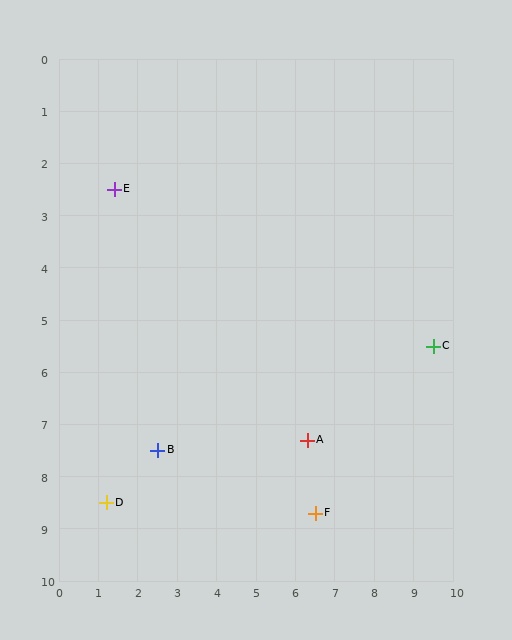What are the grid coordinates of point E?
Point E is at approximately (1.4, 2.5).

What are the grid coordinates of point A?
Point A is at approximately (6.3, 7.3).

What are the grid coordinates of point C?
Point C is at approximately (9.5, 5.5).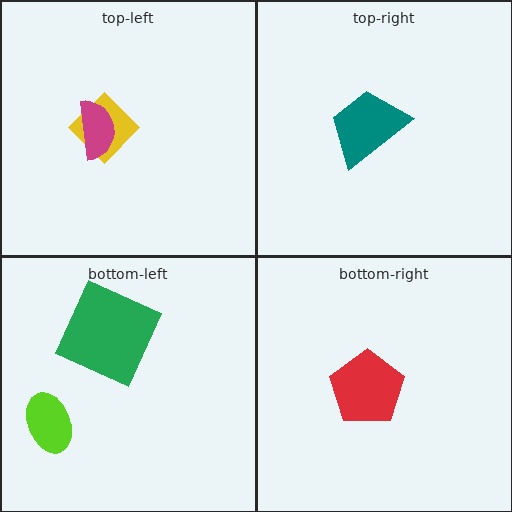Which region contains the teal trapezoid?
The top-right region.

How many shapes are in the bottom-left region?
2.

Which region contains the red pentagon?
The bottom-right region.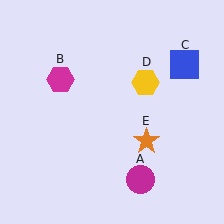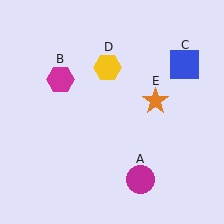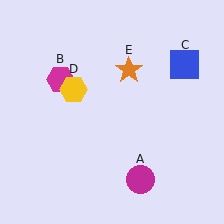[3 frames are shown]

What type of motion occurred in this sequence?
The yellow hexagon (object D), orange star (object E) rotated counterclockwise around the center of the scene.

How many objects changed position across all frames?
2 objects changed position: yellow hexagon (object D), orange star (object E).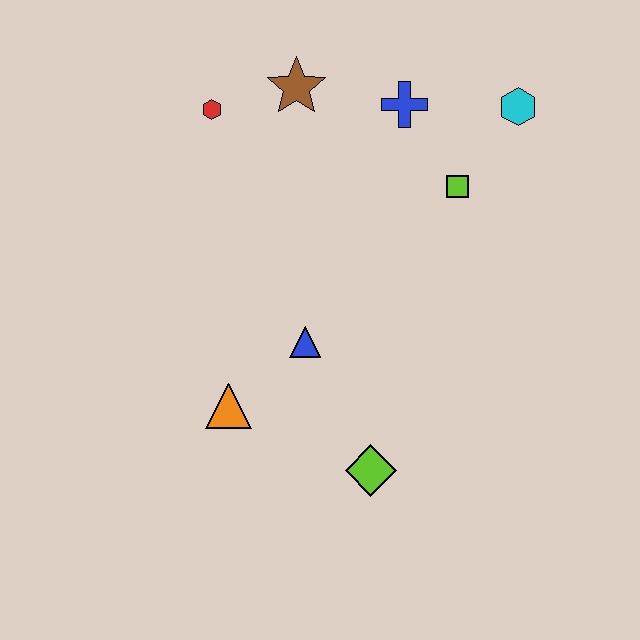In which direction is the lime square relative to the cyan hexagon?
The lime square is below the cyan hexagon.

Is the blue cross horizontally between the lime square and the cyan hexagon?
No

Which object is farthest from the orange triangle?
The cyan hexagon is farthest from the orange triangle.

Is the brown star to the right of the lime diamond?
No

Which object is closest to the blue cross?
The lime square is closest to the blue cross.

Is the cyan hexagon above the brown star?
No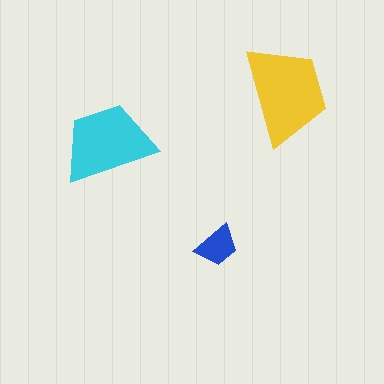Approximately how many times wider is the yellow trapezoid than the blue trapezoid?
About 2.5 times wider.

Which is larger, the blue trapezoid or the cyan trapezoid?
The cyan one.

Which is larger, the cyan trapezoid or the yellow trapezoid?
The yellow one.